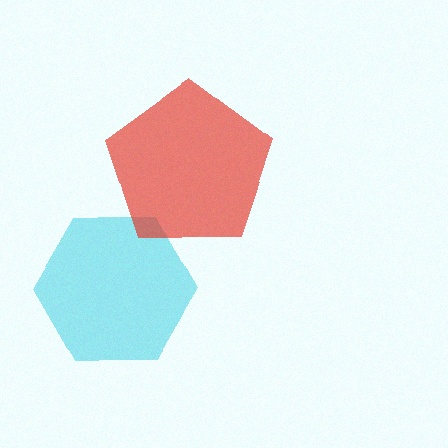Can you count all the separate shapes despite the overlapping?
Yes, there are 2 separate shapes.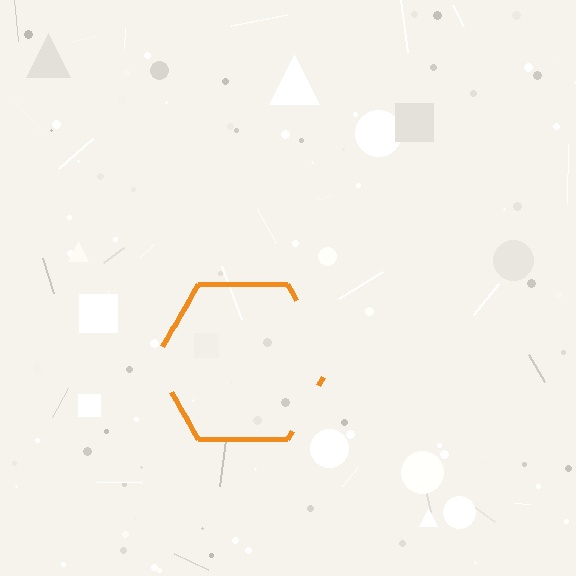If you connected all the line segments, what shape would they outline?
They would outline a hexagon.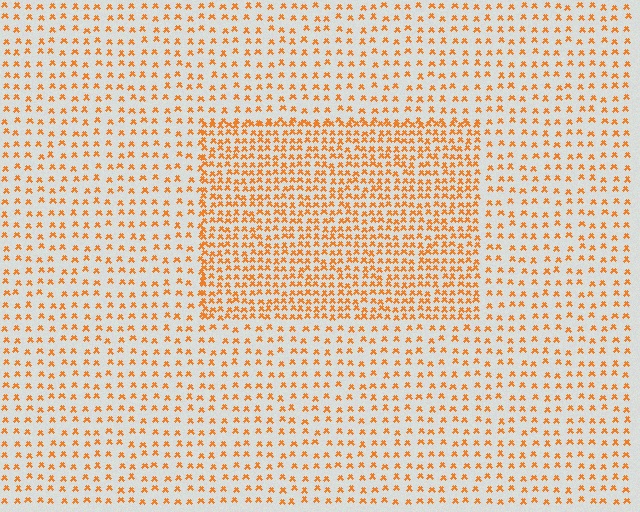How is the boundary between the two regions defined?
The boundary is defined by a change in element density (approximately 2.1x ratio). All elements are the same color, size, and shape.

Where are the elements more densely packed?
The elements are more densely packed inside the rectangle boundary.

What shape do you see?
I see a rectangle.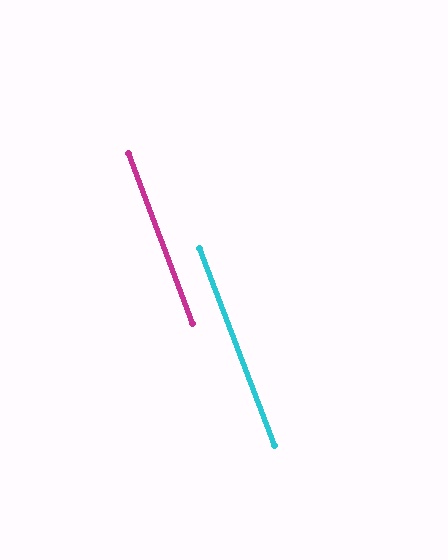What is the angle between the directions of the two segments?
Approximately 0 degrees.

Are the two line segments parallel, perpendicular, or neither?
Parallel — their directions differ by only 0.2°.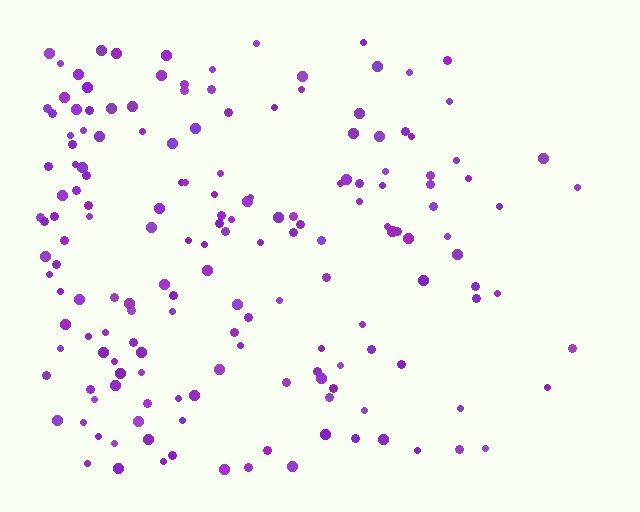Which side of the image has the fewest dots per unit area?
The right.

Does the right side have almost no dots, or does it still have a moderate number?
Still a moderate number, just noticeably fewer than the left.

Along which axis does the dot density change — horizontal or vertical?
Horizontal.